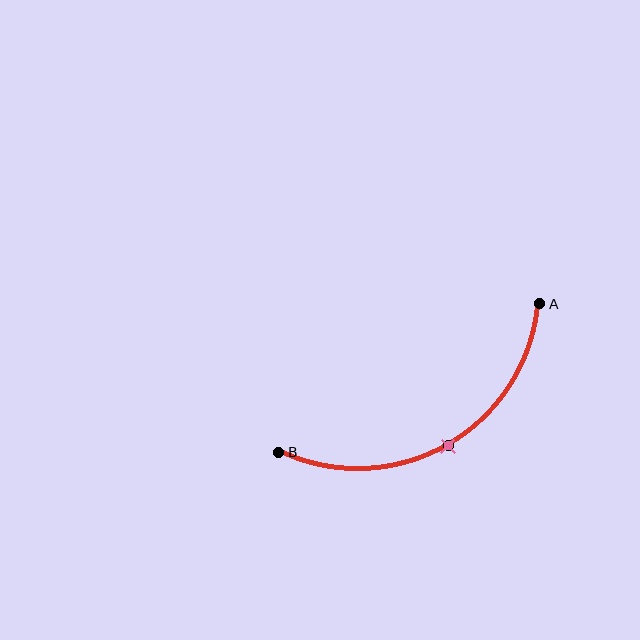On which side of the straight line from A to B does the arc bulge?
The arc bulges below the straight line connecting A and B.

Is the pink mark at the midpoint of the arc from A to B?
Yes. The pink mark lies on the arc at equal arc-length from both A and B — it is the arc midpoint.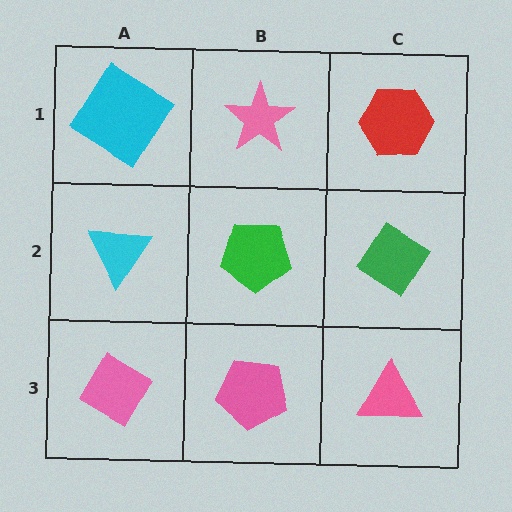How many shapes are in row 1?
3 shapes.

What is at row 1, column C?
A red hexagon.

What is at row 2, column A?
A cyan triangle.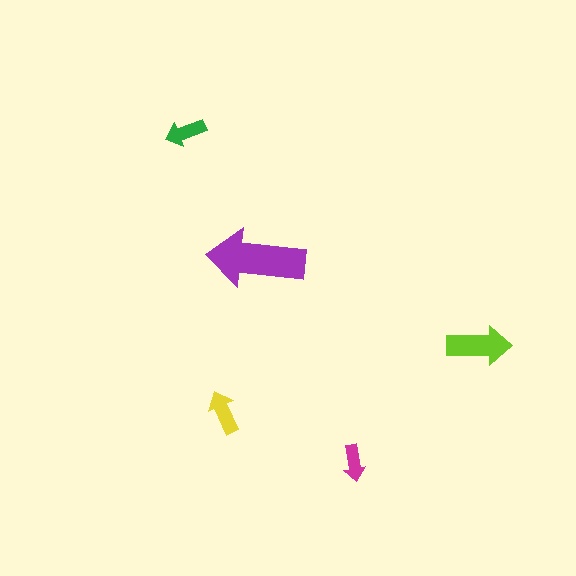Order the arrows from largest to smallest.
the purple one, the lime one, the yellow one, the green one, the magenta one.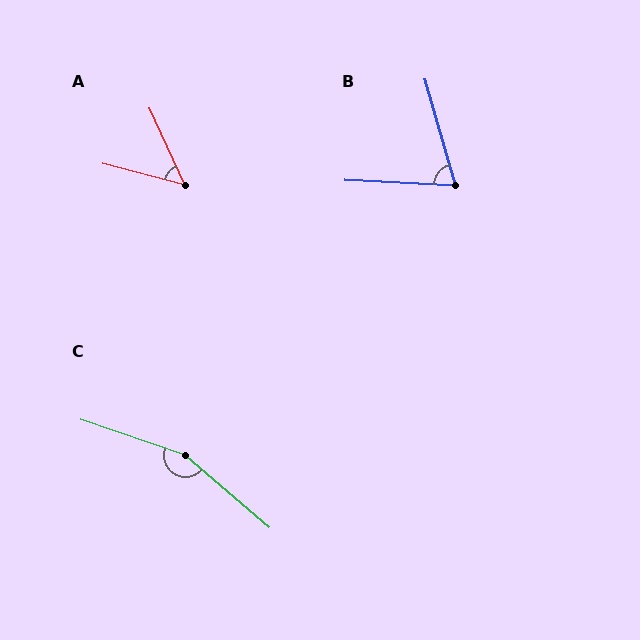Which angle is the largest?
C, at approximately 159 degrees.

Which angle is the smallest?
A, at approximately 51 degrees.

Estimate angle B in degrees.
Approximately 71 degrees.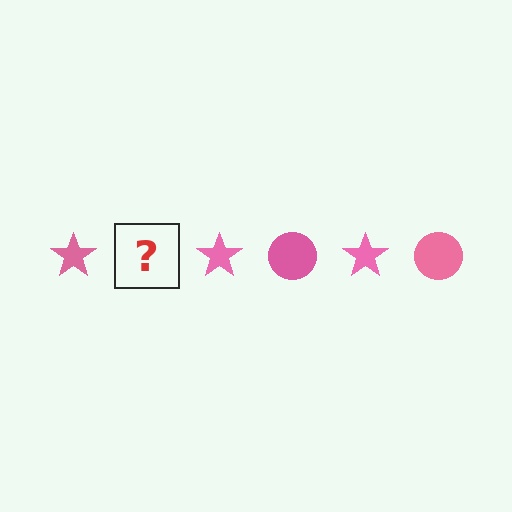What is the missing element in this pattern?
The missing element is a pink circle.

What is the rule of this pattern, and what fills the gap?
The rule is that the pattern cycles through star, circle shapes in pink. The gap should be filled with a pink circle.